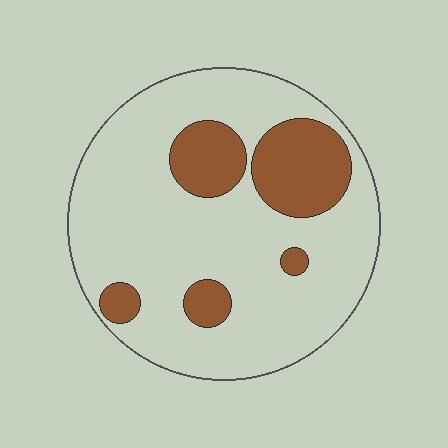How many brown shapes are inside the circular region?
5.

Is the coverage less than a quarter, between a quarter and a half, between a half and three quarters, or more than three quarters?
Less than a quarter.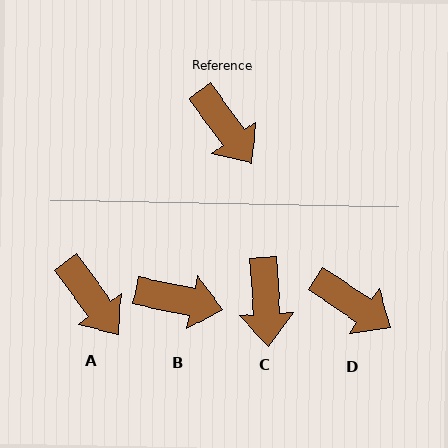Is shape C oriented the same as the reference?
No, it is off by about 33 degrees.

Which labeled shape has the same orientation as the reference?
A.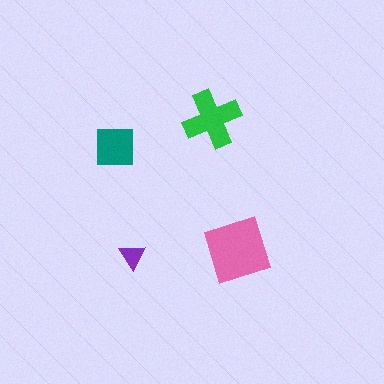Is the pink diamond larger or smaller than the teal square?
Larger.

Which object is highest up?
The green cross is topmost.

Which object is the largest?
The pink diamond.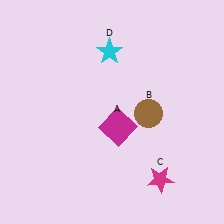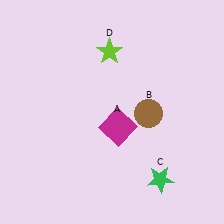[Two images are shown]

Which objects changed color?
C changed from magenta to green. D changed from cyan to lime.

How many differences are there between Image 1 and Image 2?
There are 2 differences between the two images.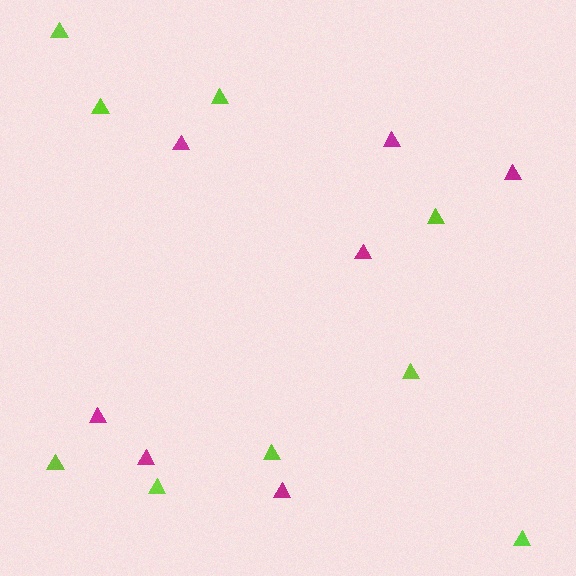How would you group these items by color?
There are 2 groups: one group of magenta triangles (7) and one group of lime triangles (9).